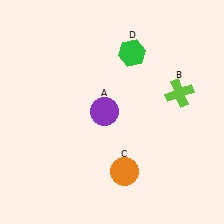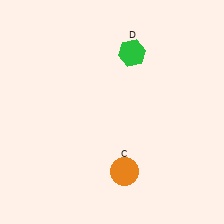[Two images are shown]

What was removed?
The lime cross (B), the purple circle (A) were removed in Image 2.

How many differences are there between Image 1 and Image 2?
There are 2 differences between the two images.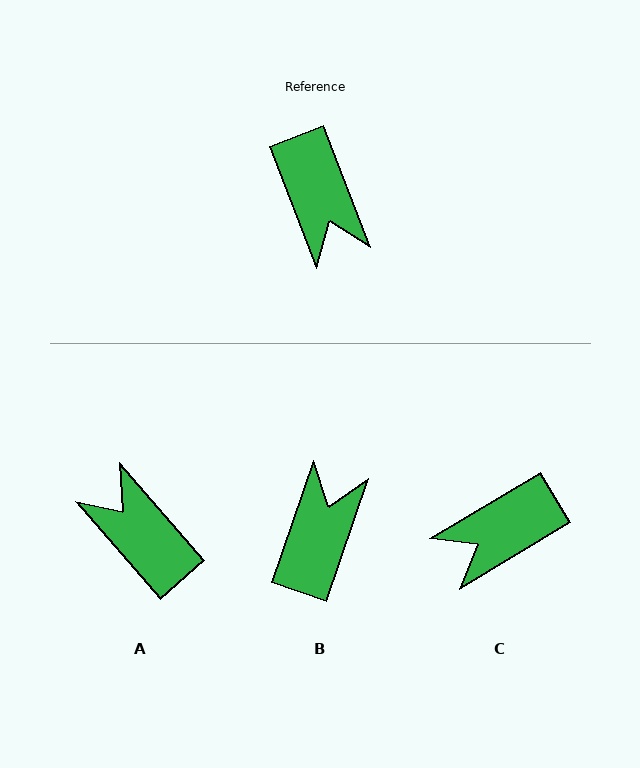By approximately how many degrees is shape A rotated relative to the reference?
Approximately 160 degrees clockwise.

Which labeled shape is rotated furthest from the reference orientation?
A, about 160 degrees away.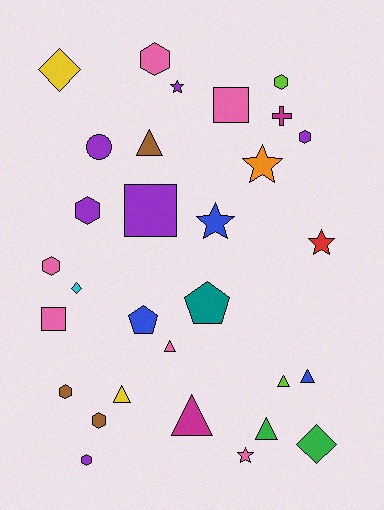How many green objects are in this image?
There are 2 green objects.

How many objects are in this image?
There are 30 objects.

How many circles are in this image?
There is 1 circle.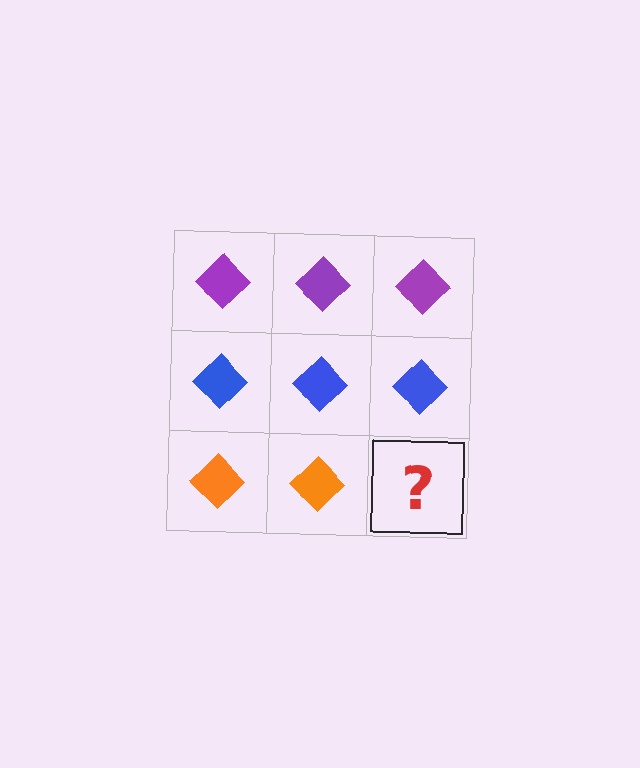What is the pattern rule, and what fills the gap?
The rule is that each row has a consistent color. The gap should be filled with an orange diamond.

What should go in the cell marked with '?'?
The missing cell should contain an orange diamond.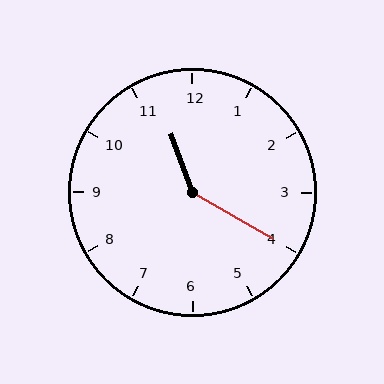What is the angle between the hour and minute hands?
Approximately 140 degrees.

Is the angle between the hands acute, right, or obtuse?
It is obtuse.